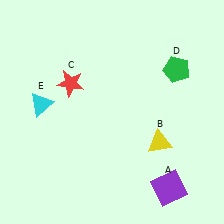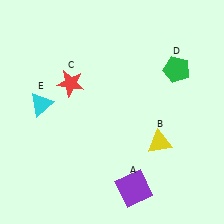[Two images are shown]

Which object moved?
The purple square (A) moved left.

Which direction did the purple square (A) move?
The purple square (A) moved left.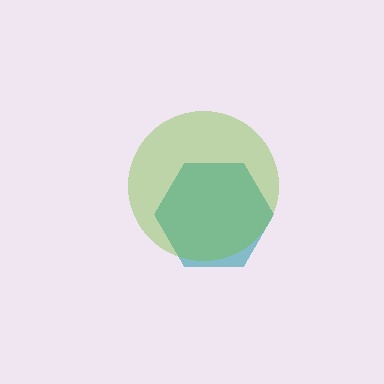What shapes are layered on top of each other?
The layered shapes are: a teal hexagon, a lime circle.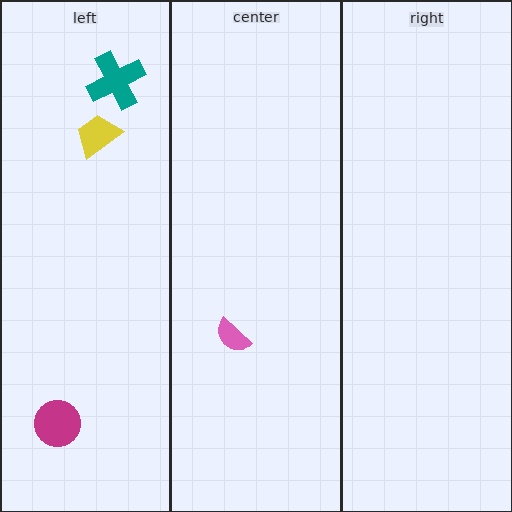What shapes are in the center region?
The pink semicircle.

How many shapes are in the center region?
1.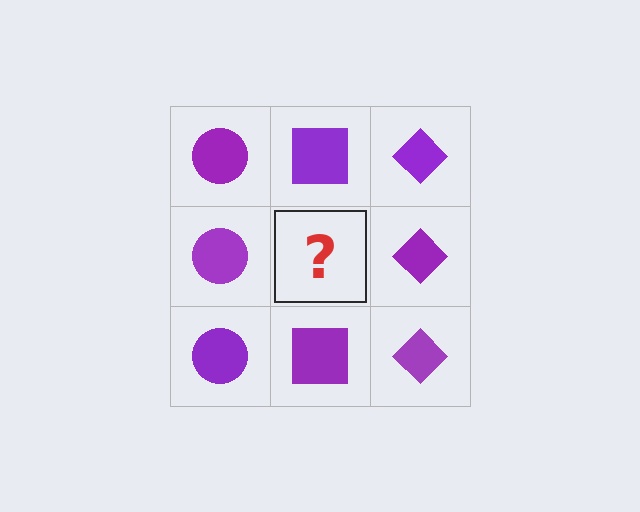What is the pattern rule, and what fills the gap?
The rule is that each column has a consistent shape. The gap should be filled with a purple square.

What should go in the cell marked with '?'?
The missing cell should contain a purple square.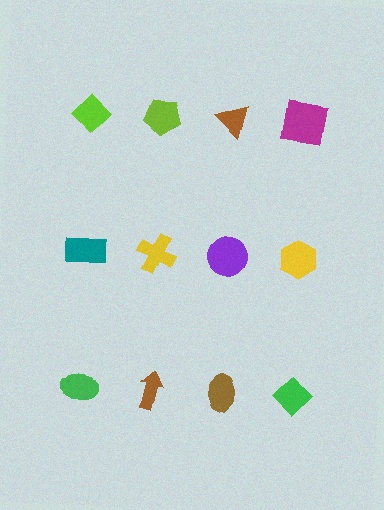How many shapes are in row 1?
4 shapes.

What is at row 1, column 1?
A lime diamond.